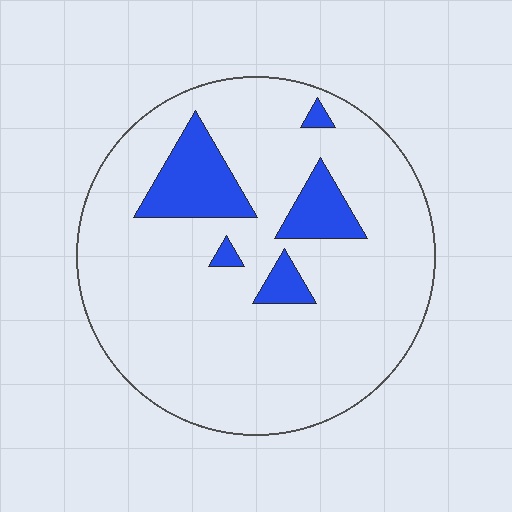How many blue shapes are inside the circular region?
5.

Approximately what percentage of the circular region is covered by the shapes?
Approximately 15%.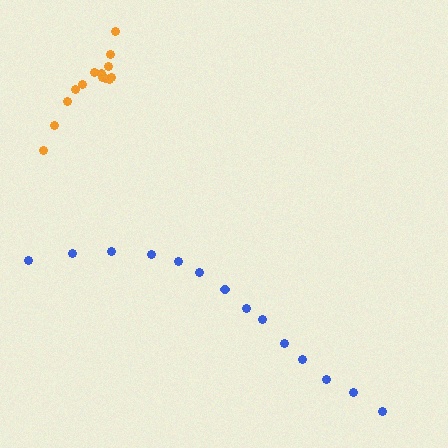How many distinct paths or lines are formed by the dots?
There are 2 distinct paths.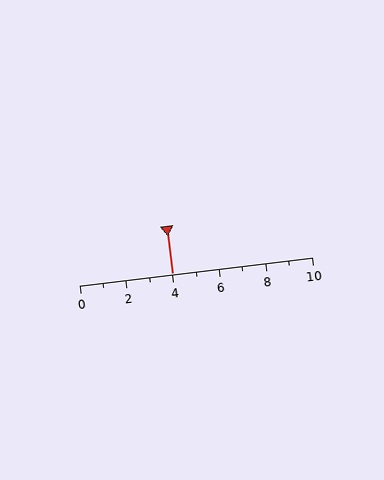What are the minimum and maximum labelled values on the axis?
The axis runs from 0 to 10.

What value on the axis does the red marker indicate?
The marker indicates approximately 4.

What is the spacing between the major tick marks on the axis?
The major ticks are spaced 2 apart.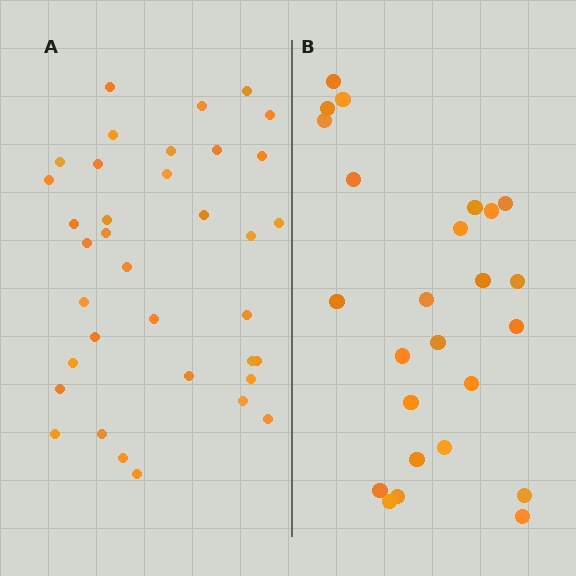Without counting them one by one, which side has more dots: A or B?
Region A (the left region) has more dots.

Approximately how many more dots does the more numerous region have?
Region A has roughly 12 or so more dots than region B.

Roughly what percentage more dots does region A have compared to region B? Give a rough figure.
About 45% more.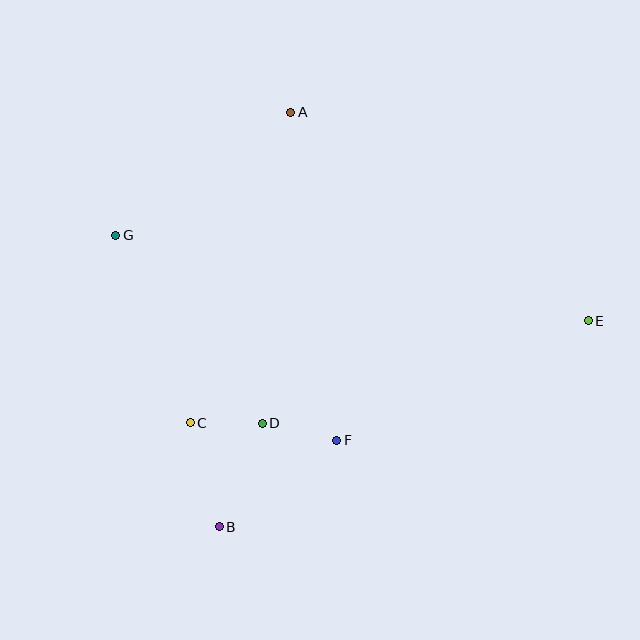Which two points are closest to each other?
Points C and D are closest to each other.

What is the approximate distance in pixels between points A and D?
The distance between A and D is approximately 312 pixels.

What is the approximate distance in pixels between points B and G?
The distance between B and G is approximately 309 pixels.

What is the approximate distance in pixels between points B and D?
The distance between B and D is approximately 112 pixels.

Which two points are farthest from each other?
Points E and G are farthest from each other.